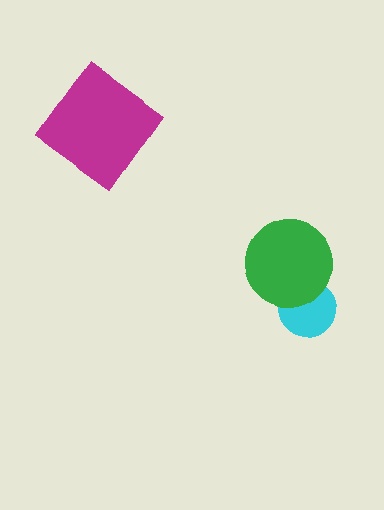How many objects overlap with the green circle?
1 object overlaps with the green circle.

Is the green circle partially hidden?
No, no other shape covers it.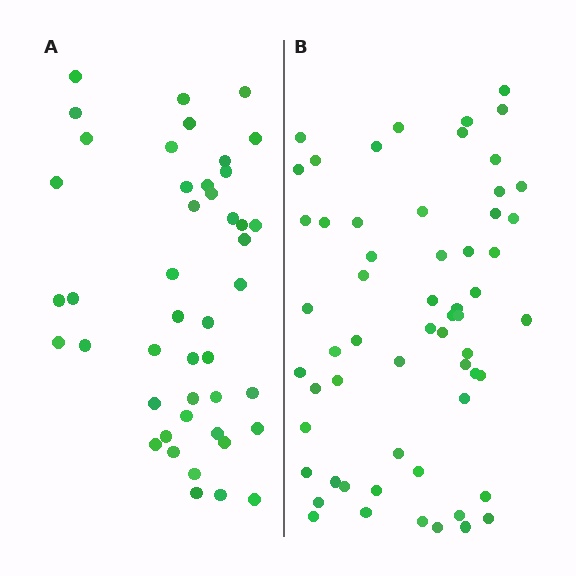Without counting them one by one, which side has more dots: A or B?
Region B (the right region) has more dots.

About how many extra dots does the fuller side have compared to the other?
Region B has approximately 15 more dots than region A.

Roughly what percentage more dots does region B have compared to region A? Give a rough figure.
About 30% more.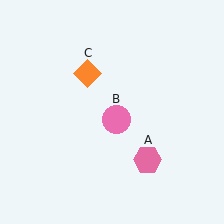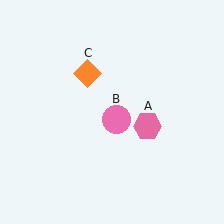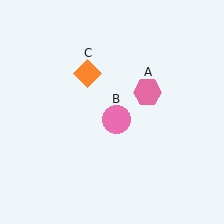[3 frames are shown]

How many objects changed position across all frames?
1 object changed position: pink hexagon (object A).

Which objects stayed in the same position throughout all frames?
Pink circle (object B) and orange diamond (object C) remained stationary.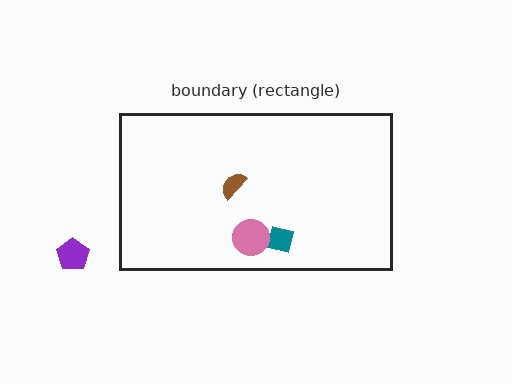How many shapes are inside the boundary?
3 inside, 1 outside.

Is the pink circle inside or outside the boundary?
Inside.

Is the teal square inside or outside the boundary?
Inside.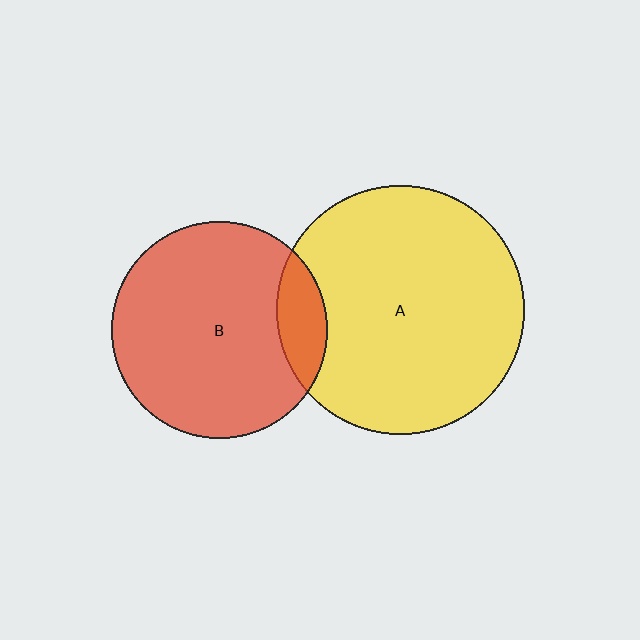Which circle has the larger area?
Circle A (yellow).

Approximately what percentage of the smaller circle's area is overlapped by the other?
Approximately 15%.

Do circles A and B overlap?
Yes.